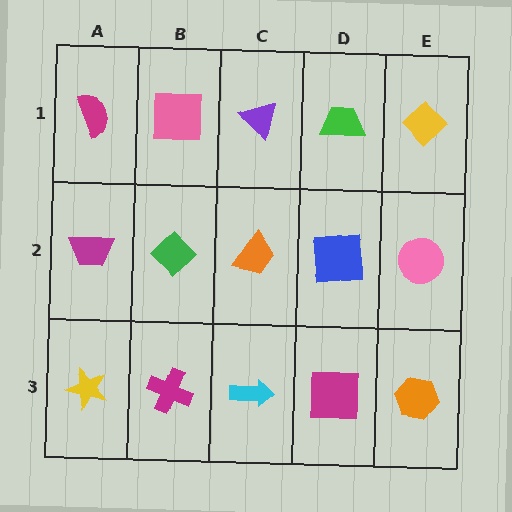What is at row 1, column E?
A yellow diamond.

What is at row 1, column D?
A green trapezoid.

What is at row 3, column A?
A yellow star.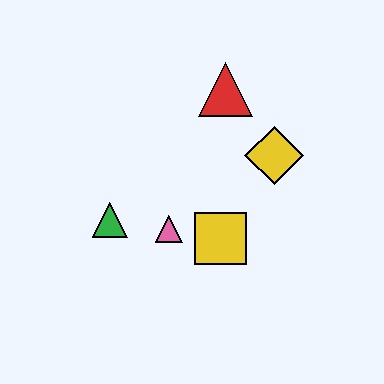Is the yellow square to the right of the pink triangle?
Yes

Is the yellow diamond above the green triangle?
Yes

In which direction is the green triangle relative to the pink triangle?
The green triangle is to the left of the pink triangle.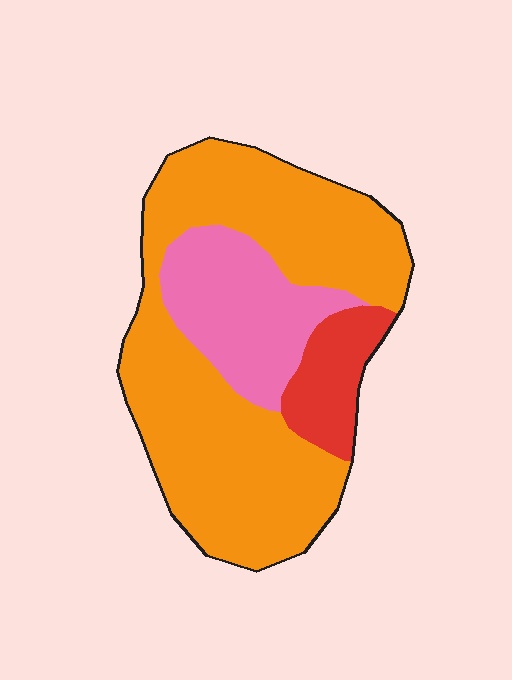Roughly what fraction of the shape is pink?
Pink takes up about one fifth (1/5) of the shape.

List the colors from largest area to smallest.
From largest to smallest: orange, pink, red.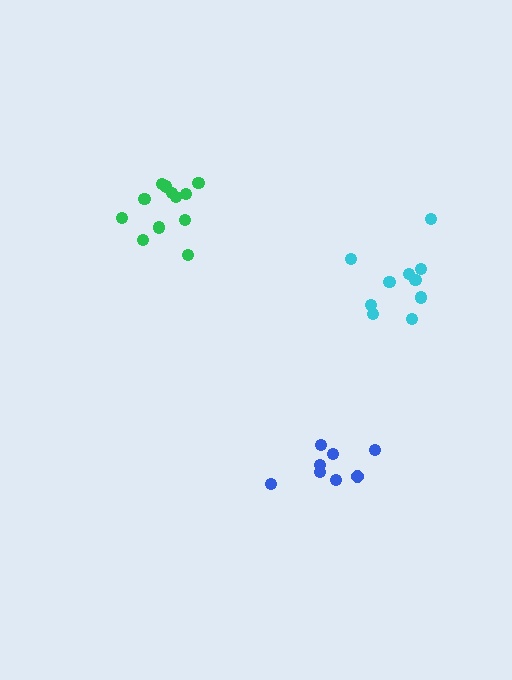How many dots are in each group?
Group 1: 10 dots, Group 2: 12 dots, Group 3: 8 dots (30 total).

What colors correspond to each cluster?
The clusters are colored: cyan, green, blue.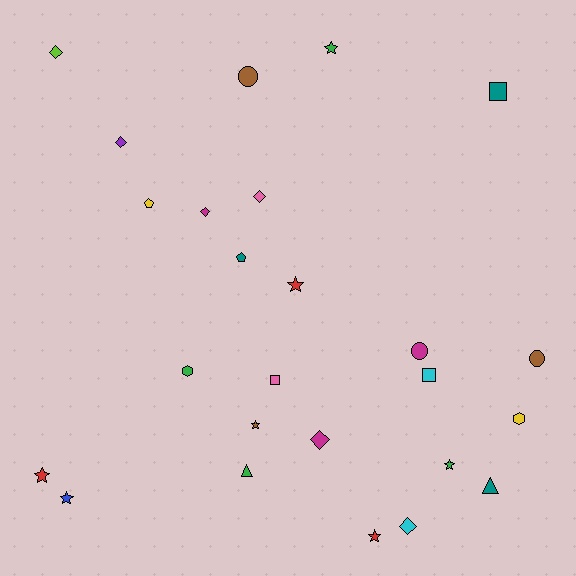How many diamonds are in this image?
There are 6 diamonds.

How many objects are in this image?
There are 25 objects.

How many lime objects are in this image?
There is 1 lime object.